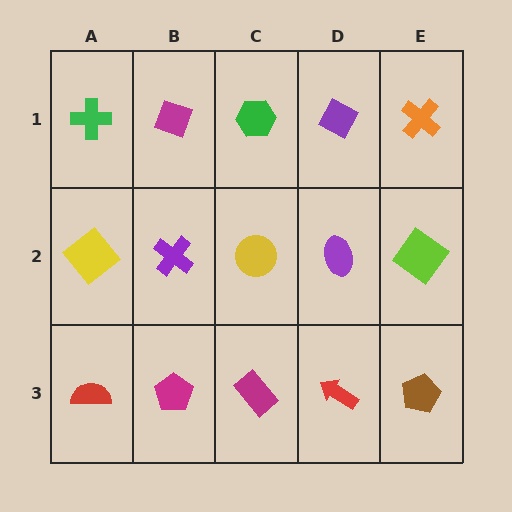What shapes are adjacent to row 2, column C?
A green hexagon (row 1, column C), a magenta rectangle (row 3, column C), a purple cross (row 2, column B), a purple ellipse (row 2, column D).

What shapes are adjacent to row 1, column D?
A purple ellipse (row 2, column D), a green hexagon (row 1, column C), an orange cross (row 1, column E).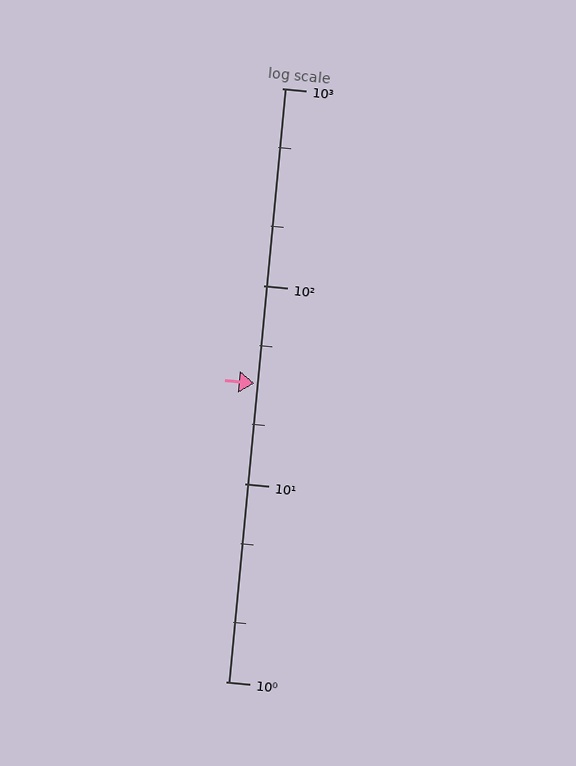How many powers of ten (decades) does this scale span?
The scale spans 3 decades, from 1 to 1000.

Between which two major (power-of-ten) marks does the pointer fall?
The pointer is between 10 and 100.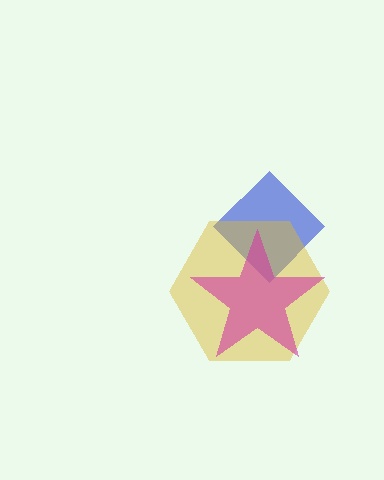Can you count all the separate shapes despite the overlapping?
Yes, there are 3 separate shapes.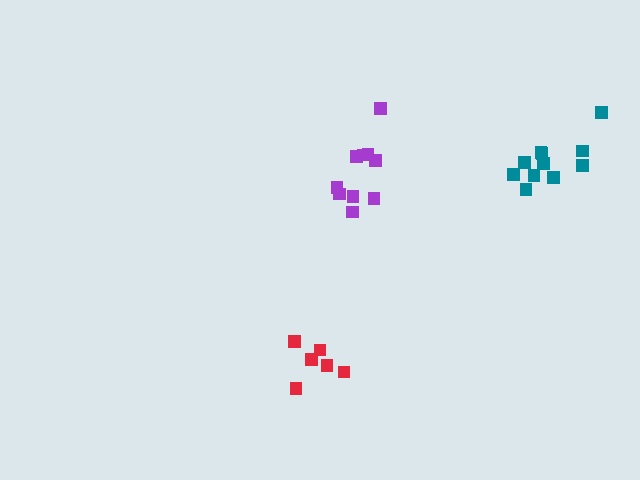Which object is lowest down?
The red cluster is bottommost.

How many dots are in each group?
Group 1: 10 dots, Group 2: 6 dots, Group 3: 11 dots (27 total).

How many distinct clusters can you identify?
There are 3 distinct clusters.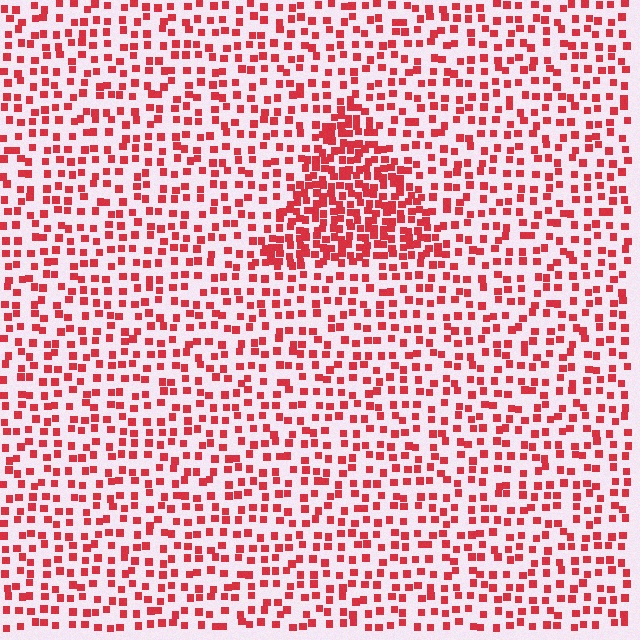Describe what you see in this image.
The image contains small red elements arranged at two different densities. A triangle-shaped region is visible where the elements are more densely packed than the surrounding area.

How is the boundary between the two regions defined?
The boundary is defined by a change in element density (approximately 2.2x ratio). All elements are the same color, size, and shape.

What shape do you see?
I see a triangle.